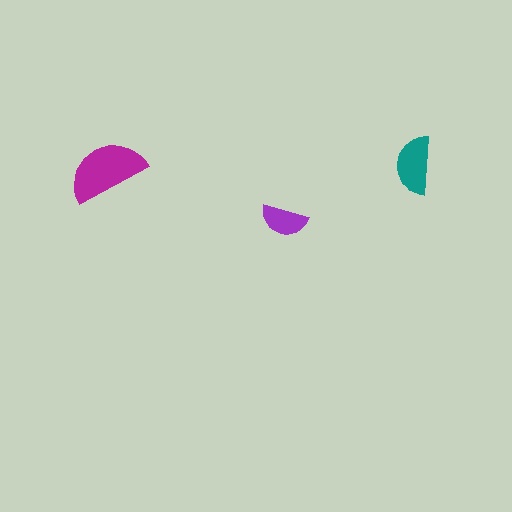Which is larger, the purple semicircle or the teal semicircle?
The teal one.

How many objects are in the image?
There are 3 objects in the image.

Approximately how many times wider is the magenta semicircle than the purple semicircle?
About 1.5 times wider.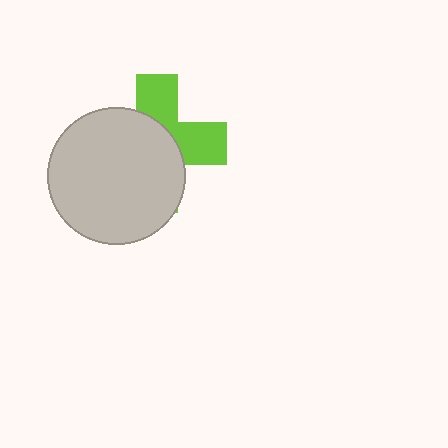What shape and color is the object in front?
The object in front is a light gray circle.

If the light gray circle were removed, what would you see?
You would see the complete lime cross.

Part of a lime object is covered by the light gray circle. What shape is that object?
It is a cross.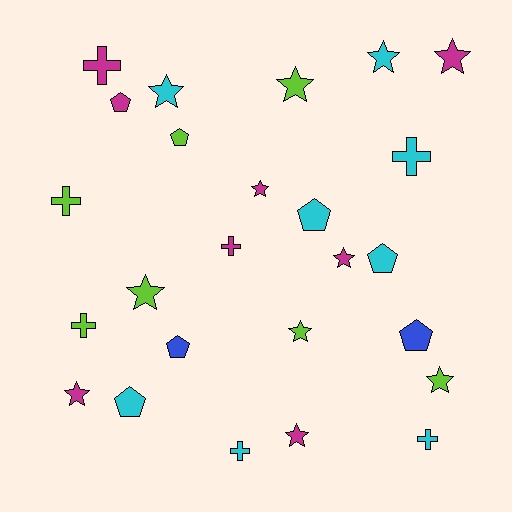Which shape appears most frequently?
Star, with 11 objects.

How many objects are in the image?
There are 25 objects.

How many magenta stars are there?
There are 5 magenta stars.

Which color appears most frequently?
Magenta, with 8 objects.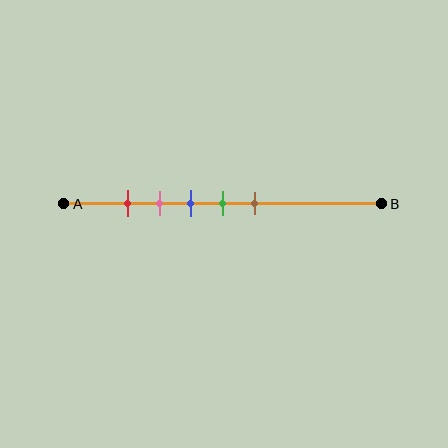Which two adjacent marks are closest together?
The red and pink marks are the closest adjacent pair.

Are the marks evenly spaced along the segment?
Yes, the marks are approximately evenly spaced.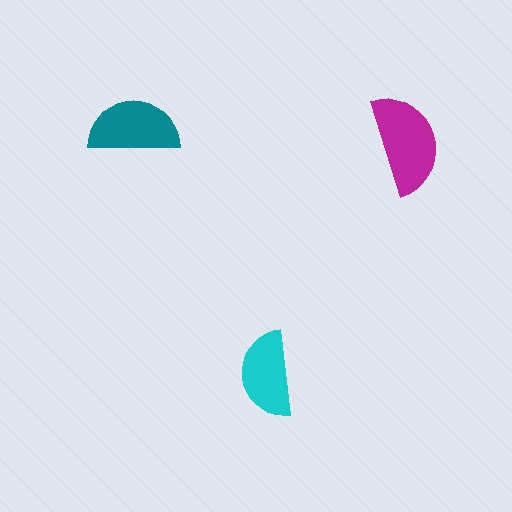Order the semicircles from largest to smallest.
the magenta one, the teal one, the cyan one.